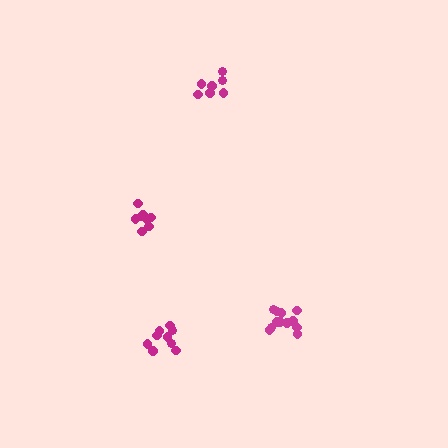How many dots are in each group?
Group 1: 9 dots, Group 2: 8 dots, Group 3: 12 dots, Group 4: 7 dots (36 total).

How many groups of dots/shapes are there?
There are 4 groups.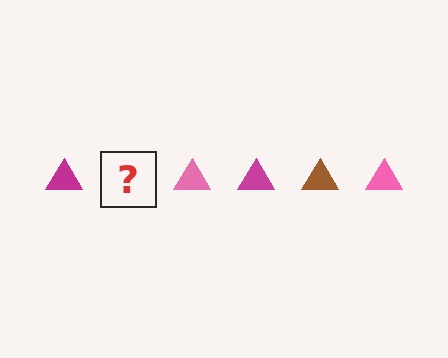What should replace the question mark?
The question mark should be replaced with a brown triangle.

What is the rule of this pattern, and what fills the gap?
The rule is that the pattern cycles through magenta, brown, pink triangles. The gap should be filled with a brown triangle.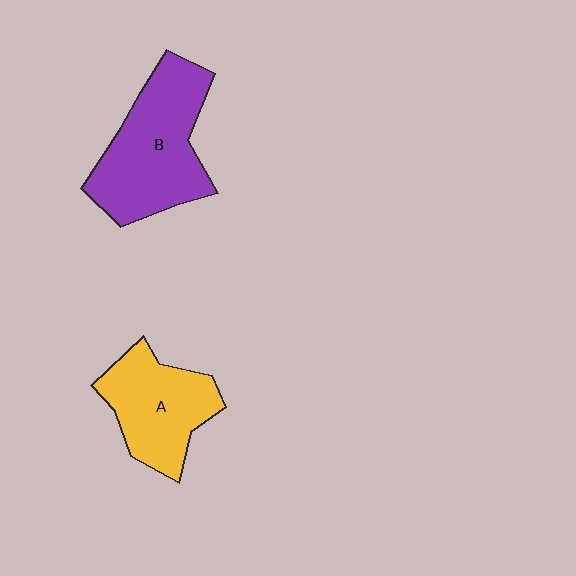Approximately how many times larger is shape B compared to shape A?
Approximately 1.3 times.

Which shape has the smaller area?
Shape A (yellow).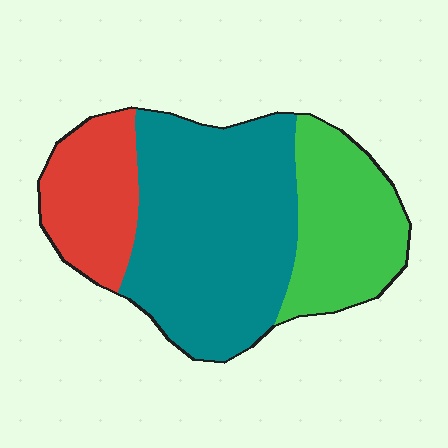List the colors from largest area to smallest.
From largest to smallest: teal, green, red.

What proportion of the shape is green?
Green takes up about one quarter (1/4) of the shape.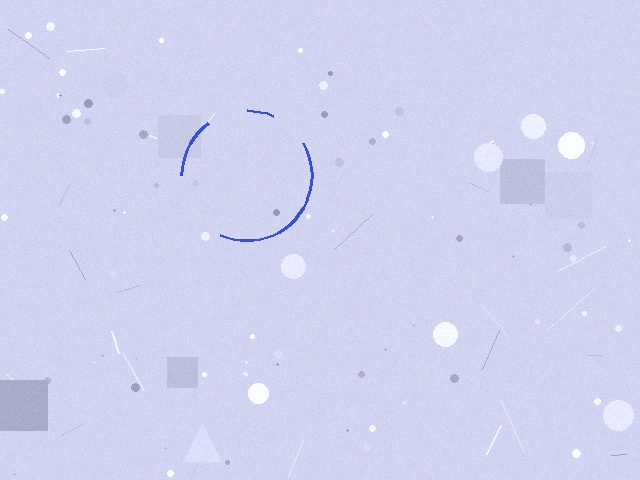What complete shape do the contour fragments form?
The contour fragments form a circle.